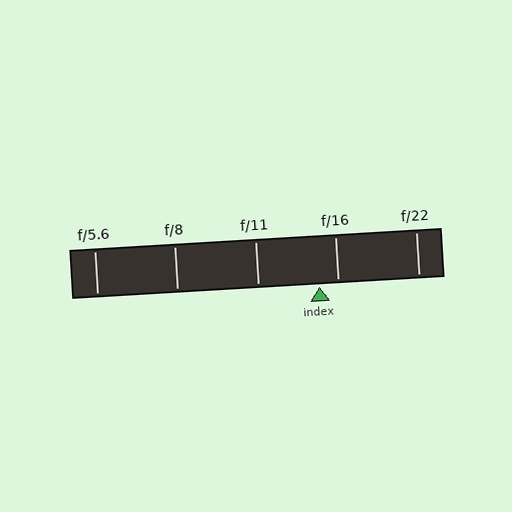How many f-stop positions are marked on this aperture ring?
There are 5 f-stop positions marked.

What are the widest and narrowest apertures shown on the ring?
The widest aperture shown is f/5.6 and the narrowest is f/22.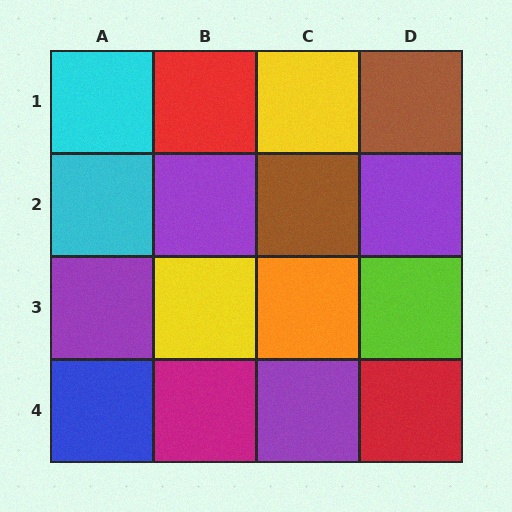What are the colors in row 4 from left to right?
Blue, magenta, purple, red.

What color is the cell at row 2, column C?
Brown.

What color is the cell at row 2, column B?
Purple.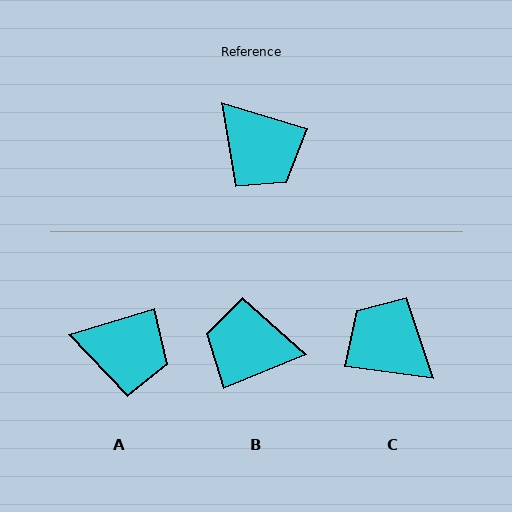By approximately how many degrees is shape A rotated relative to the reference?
Approximately 34 degrees counter-clockwise.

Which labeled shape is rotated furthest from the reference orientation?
C, about 171 degrees away.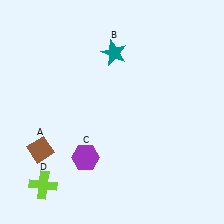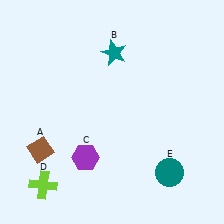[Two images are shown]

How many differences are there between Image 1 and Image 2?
There is 1 difference between the two images.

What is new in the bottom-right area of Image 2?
A teal circle (E) was added in the bottom-right area of Image 2.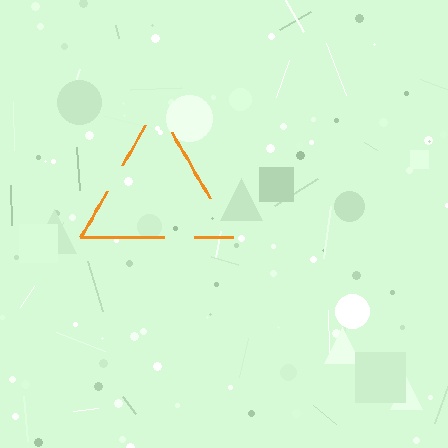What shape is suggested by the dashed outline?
The dashed outline suggests a triangle.